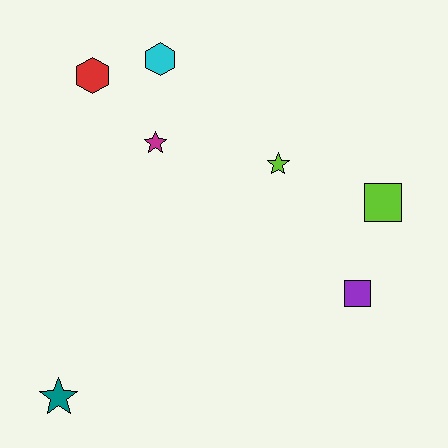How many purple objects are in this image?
There is 1 purple object.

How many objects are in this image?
There are 7 objects.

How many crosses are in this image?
There are no crosses.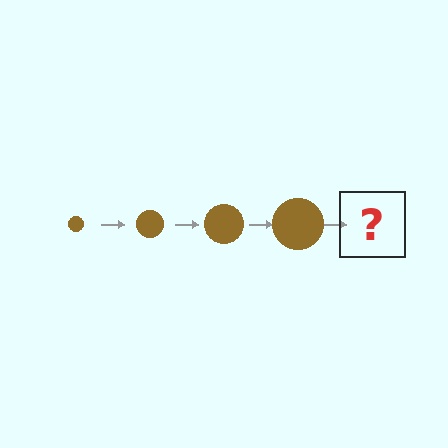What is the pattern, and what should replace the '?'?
The pattern is that the circle gets progressively larger each step. The '?' should be a brown circle, larger than the previous one.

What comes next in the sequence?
The next element should be a brown circle, larger than the previous one.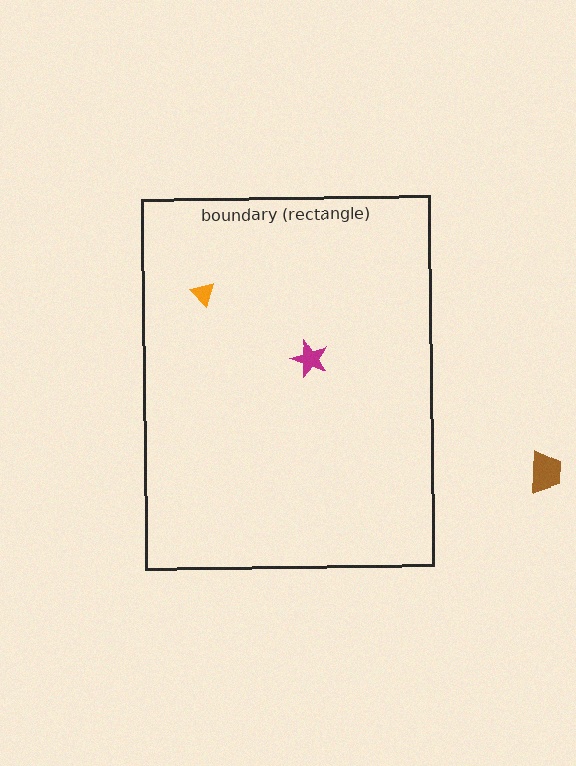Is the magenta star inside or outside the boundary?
Inside.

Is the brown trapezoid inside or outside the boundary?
Outside.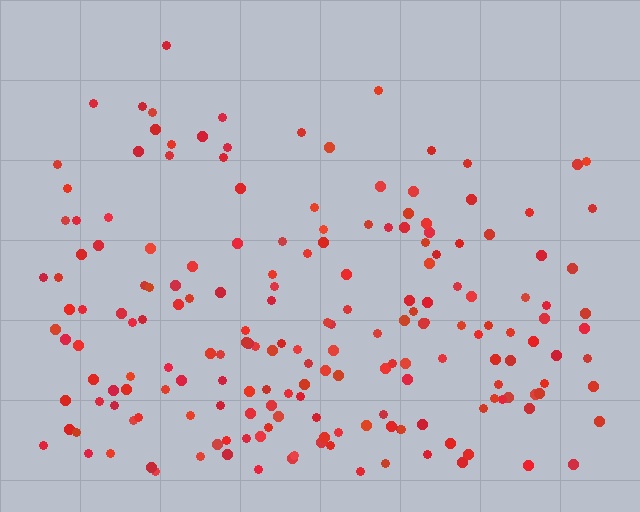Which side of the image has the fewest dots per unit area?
The top.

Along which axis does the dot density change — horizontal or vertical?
Vertical.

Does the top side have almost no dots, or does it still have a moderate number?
Still a moderate number, just noticeably fewer than the bottom.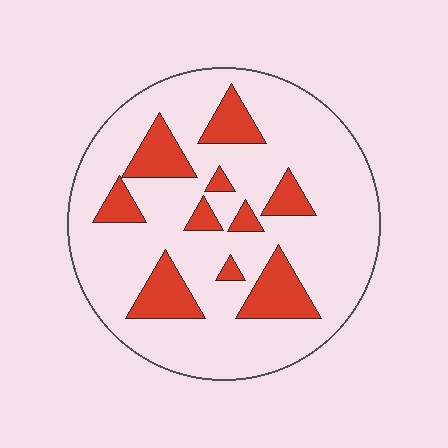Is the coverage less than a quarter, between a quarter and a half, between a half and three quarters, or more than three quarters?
Less than a quarter.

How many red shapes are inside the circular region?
10.